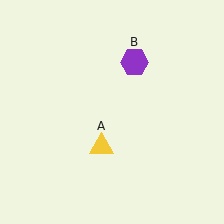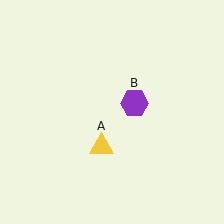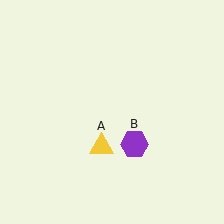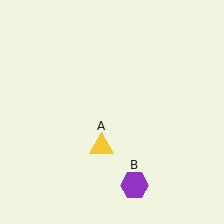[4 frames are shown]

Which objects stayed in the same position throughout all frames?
Yellow triangle (object A) remained stationary.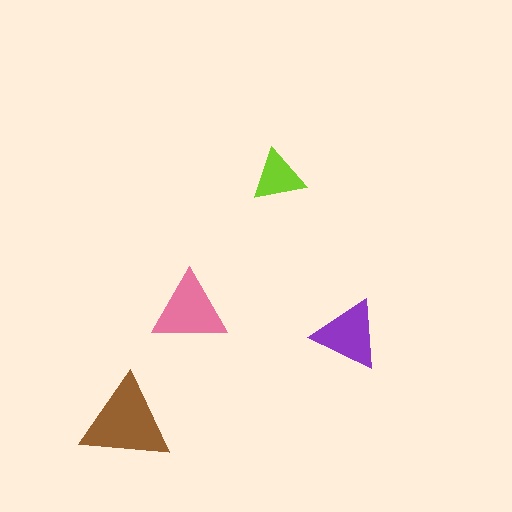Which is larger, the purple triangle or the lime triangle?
The purple one.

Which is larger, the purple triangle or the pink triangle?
The pink one.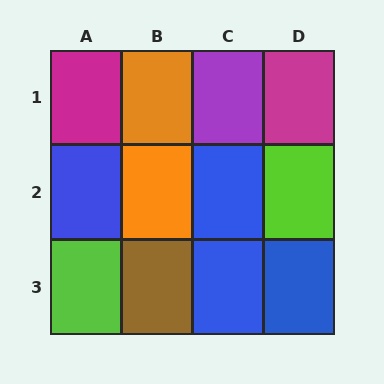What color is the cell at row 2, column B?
Orange.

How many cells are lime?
2 cells are lime.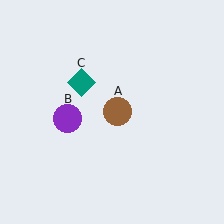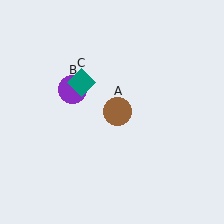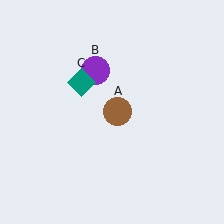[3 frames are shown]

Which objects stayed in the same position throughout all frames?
Brown circle (object A) and teal diamond (object C) remained stationary.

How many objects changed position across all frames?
1 object changed position: purple circle (object B).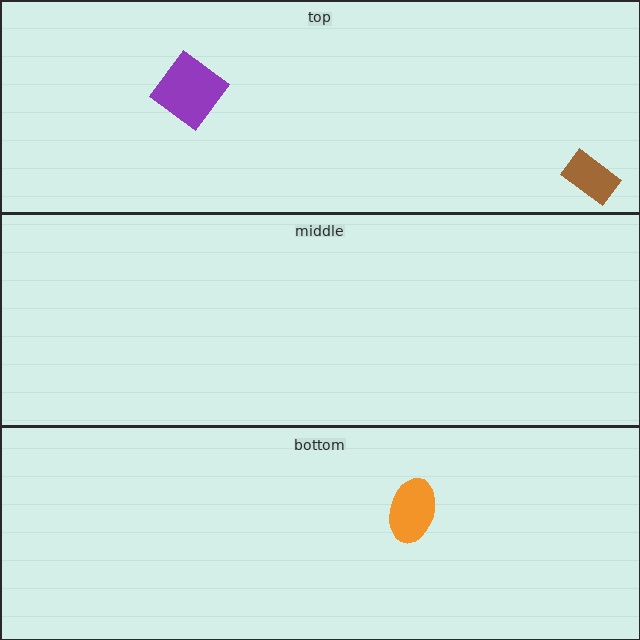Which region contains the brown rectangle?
The top region.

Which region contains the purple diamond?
The top region.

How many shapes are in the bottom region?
1.